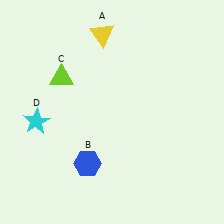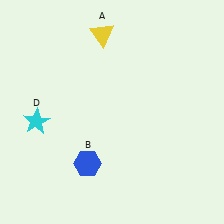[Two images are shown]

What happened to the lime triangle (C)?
The lime triangle (C) was removed in Image 2. It was in the top-left area of Image 1.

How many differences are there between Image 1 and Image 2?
There is 1 difference between the two images.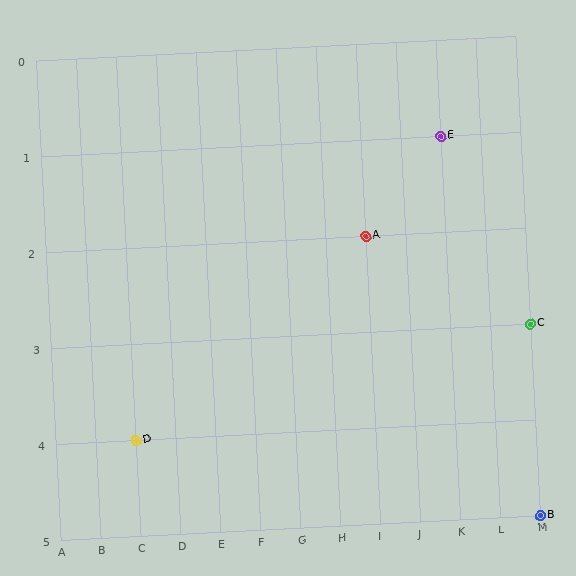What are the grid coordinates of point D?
Point D is at grid coordinates (C, 4).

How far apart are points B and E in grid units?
Points B and E are 2 columns and 4 rows apart (about 4.5 grid units diagonally).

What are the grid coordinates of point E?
Point E is at grid coordinates (K, 1).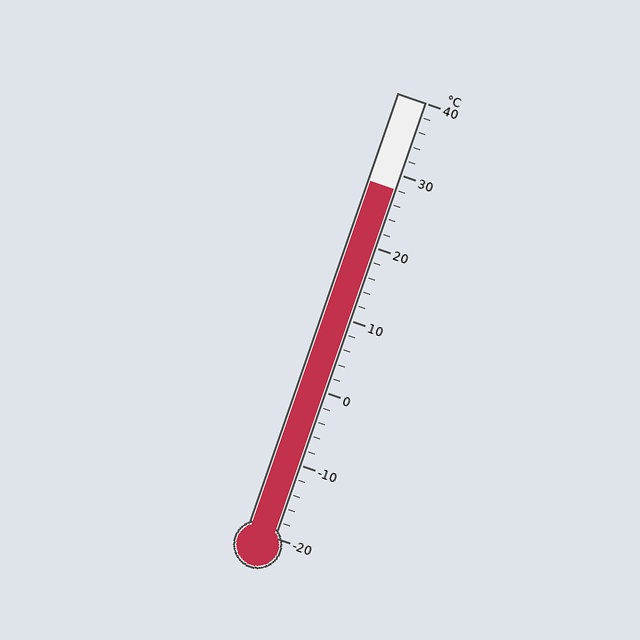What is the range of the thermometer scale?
The thermometer scale ranges from -20°C to 40°C.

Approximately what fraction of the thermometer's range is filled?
The thermometer is filled to approximately 80% of its range.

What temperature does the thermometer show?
The thermometer shows approximately 28°C.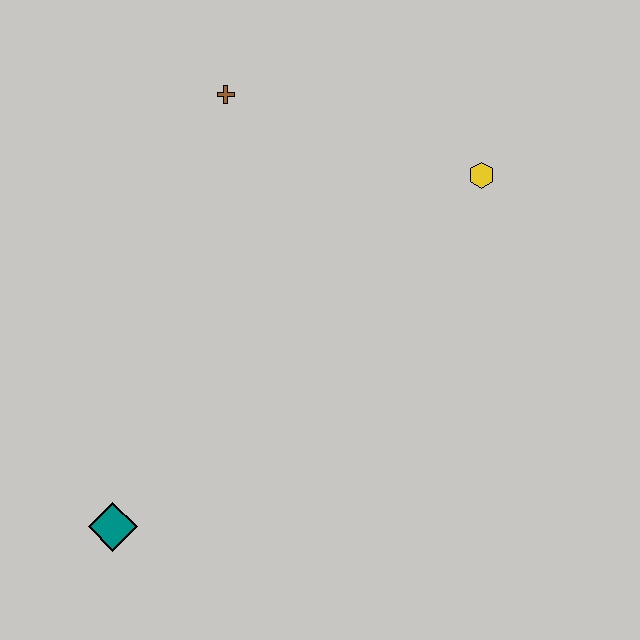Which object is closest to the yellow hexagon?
The brown cross is closest to the yellow hexagon.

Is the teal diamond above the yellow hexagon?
No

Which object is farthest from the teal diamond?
The yellow hexagon is farthest from the teal diamond.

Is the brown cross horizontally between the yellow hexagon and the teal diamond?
Yes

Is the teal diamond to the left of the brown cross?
Yes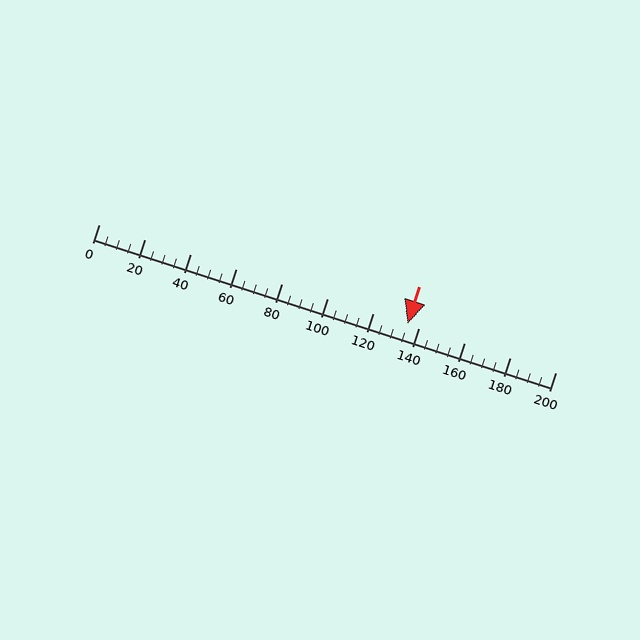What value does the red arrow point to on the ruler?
The red arrow points to approximately 135.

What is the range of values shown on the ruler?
The ruler shows values from 0 to 200.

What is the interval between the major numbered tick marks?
The major tick marks are spaced 20 units apart.